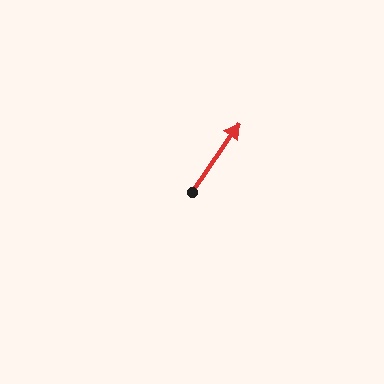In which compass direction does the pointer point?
Northeast.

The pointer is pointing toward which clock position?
Roughly 1 o'clock.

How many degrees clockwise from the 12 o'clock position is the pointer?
Approximately 34 degrees.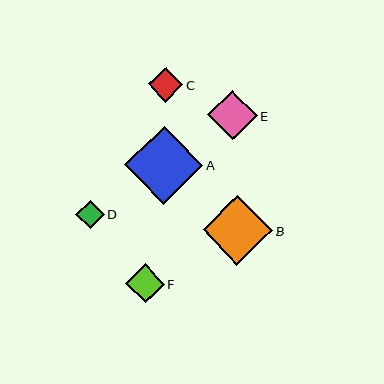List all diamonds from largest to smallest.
From largest to smallest: A, B, E, F, C, D.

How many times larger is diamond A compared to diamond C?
Diamond A is approximately 2.3 times the size of diamond C.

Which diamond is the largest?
Diamond A is the largest with a size of approximately 78 pixels.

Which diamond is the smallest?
Diamond D is the smallest with a size of approximately 28 pixels.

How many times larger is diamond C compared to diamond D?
Diamond C is approximately 1.2 times the size of diamond D.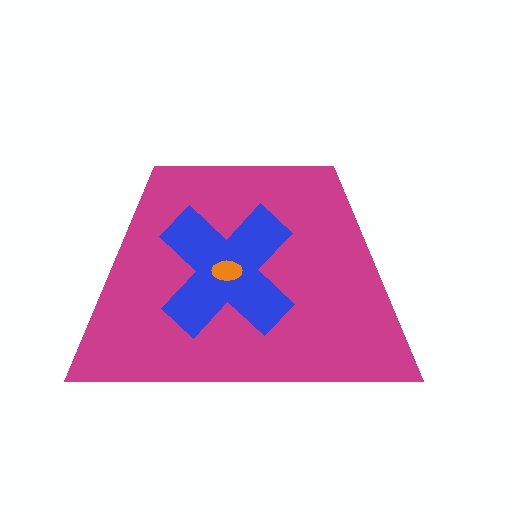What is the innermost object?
The orange ellipse.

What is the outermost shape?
The magenta trapezoid.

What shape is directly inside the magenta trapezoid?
The blue cross.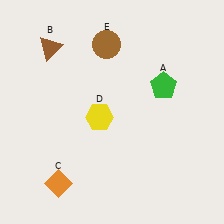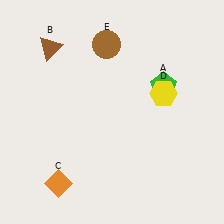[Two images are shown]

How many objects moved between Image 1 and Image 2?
1 object moved between the two images.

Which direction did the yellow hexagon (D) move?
The yellow hexagon (D) moved right.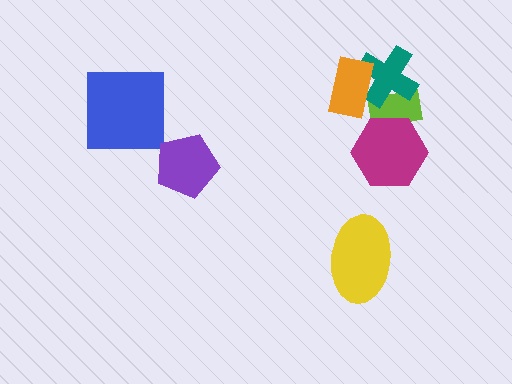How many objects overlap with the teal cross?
2 objects overlap with the teal cross.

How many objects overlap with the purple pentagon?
0 objects overlap with the purple pentagon.